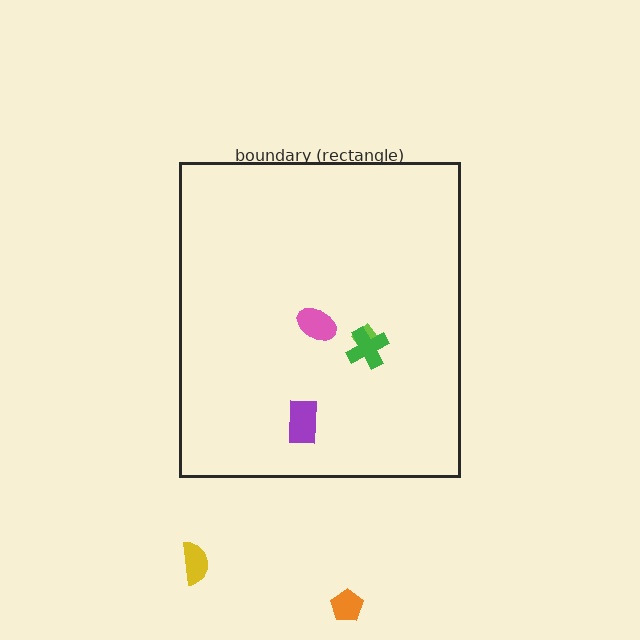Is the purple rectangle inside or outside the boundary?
Inside.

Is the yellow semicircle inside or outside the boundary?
Outside.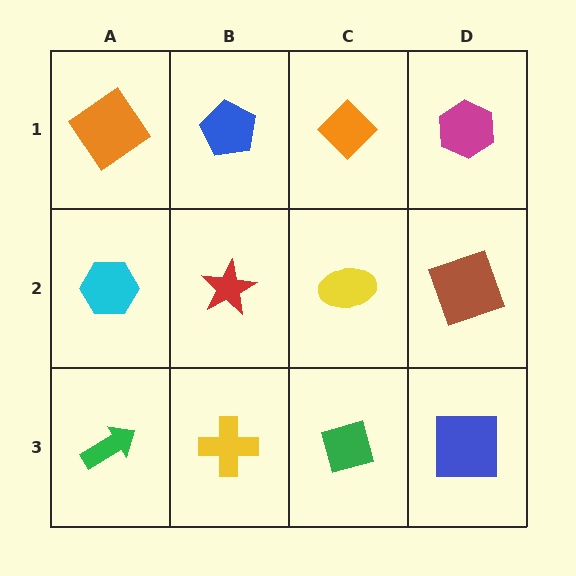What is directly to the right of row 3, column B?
A green diamond.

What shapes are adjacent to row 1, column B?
A red star (row 2, column B), an orange diamond (row 1, column A), an orange diamond (row 1, column C).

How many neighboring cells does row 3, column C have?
3.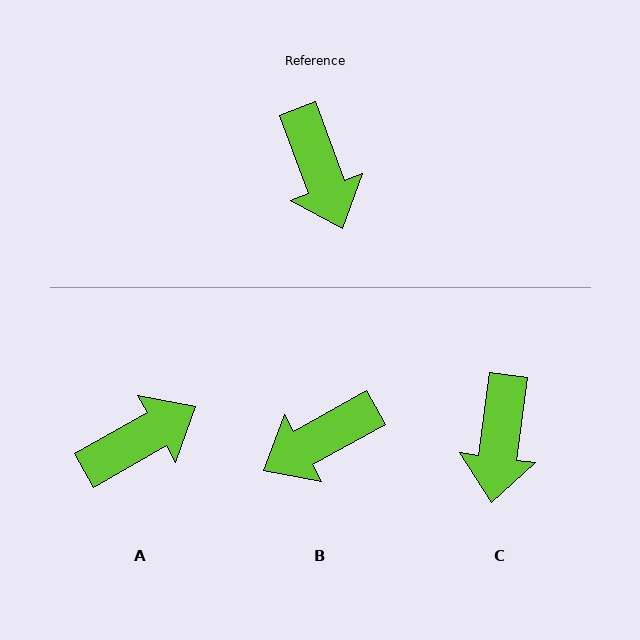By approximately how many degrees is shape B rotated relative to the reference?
Approximately 81 degrees clockwise.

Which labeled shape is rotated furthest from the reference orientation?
A, about 99 degrees away.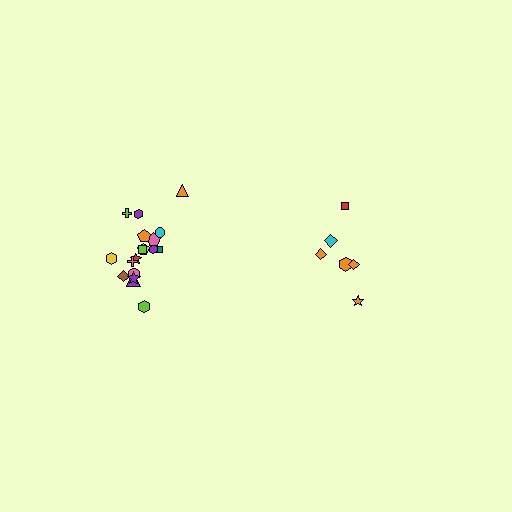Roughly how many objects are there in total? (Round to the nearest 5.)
Roughly 25 objects in total.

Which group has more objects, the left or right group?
The left group.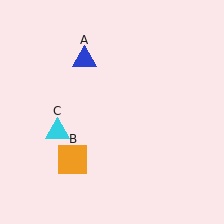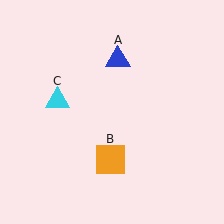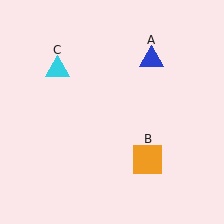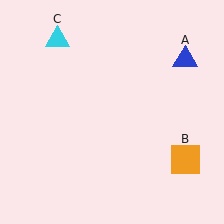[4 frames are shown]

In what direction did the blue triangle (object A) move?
The blue triangle (object A) moved right.